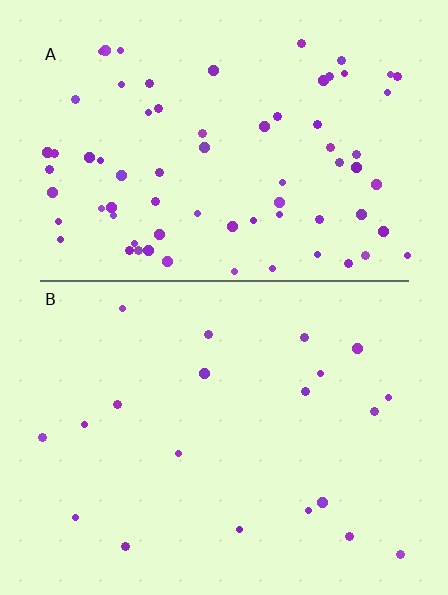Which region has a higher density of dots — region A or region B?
A (the top).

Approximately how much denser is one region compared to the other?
Approximately 3.6× — region A over region B.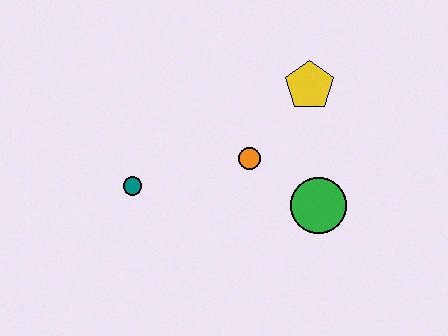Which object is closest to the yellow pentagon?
The orange circle is closest to the yellow pentagon.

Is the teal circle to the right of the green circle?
No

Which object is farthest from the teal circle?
The yellow pentagon is farthest from the teal circle.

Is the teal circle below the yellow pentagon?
Yes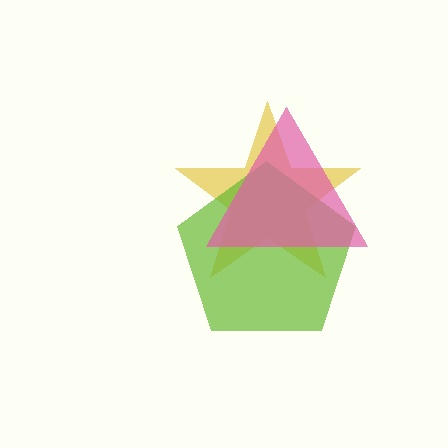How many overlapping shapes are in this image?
There are 3 overlapping shapes in the image.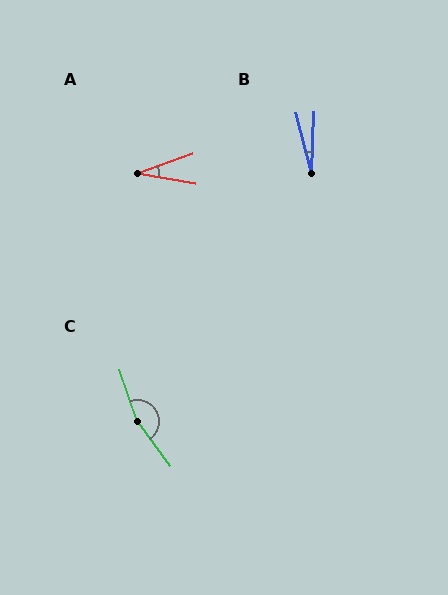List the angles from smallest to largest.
B (16°), A (29°), C (163°).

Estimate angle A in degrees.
Approximately 29 degrees.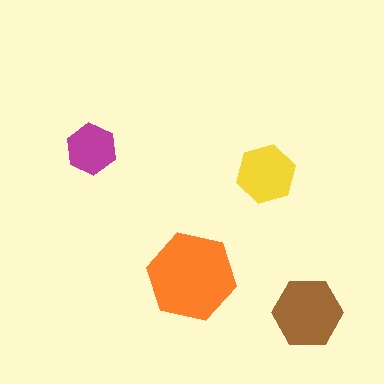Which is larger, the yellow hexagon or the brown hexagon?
The brown one.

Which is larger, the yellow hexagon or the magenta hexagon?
The yellow one.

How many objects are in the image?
There are 4 objects in the image.